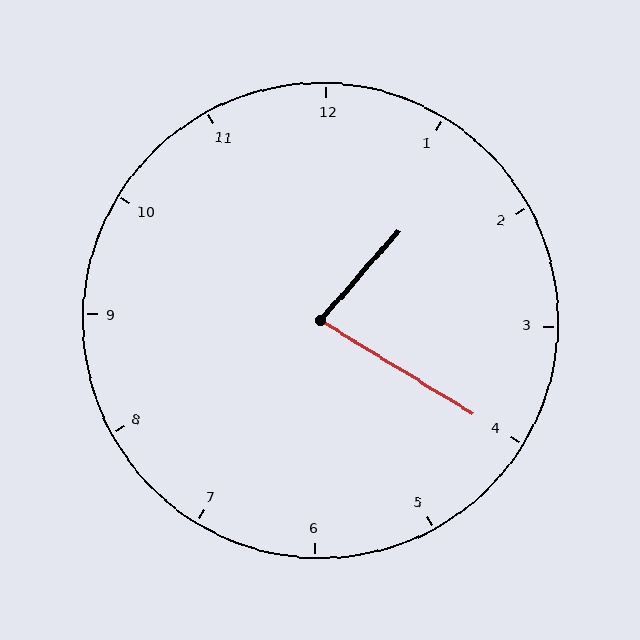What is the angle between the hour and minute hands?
Approximately 80 degrees.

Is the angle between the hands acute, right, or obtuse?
It is acute.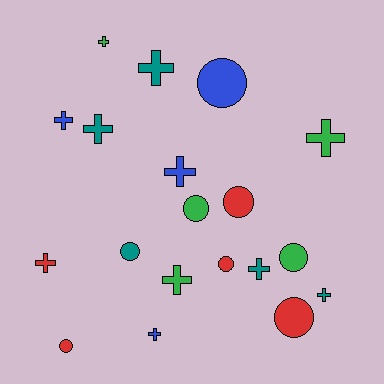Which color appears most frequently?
Red, with 5 objects.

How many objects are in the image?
There are 19 objects.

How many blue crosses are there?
There are 3 blue crosses.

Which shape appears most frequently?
Cross, with 11 objects.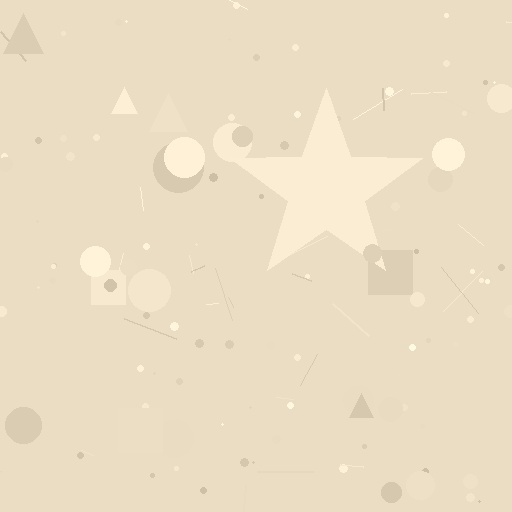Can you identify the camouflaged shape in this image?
The camouflaged shape is a star.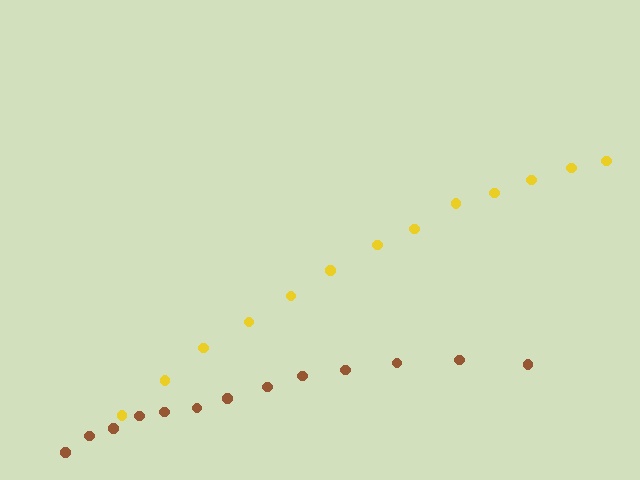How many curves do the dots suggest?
There are 2 distinct paths.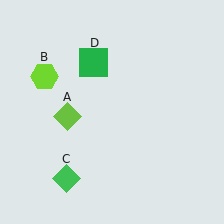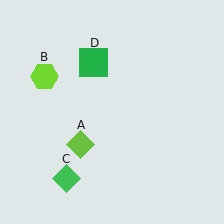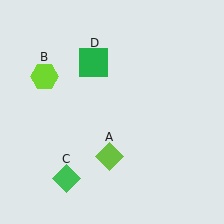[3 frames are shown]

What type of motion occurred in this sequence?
The lime diamond (object A) rotated counterclockwise around the center of the scene.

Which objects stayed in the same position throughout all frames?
Lime hexagon (object B) and green diamond (object C) and green square (object D) remained stationary.